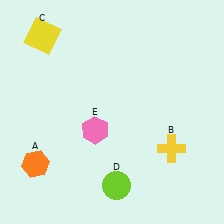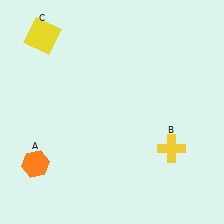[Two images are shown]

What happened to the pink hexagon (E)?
The pink hexagon (E) was removed in Image 2. It was in the bottom-left area of Image 1.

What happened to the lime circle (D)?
The lime circle (D) was removed in Image 2. It was in the bottom-right area of Image 1.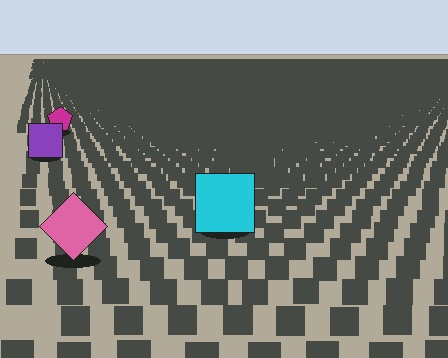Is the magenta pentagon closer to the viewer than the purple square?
No. The purple square is closer — you can tell from the texture gradient: the ground texture is coarser near it.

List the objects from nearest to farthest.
From nearest to farthest: the pink diamond, the cyan square, the purple square, the magenta pentagon.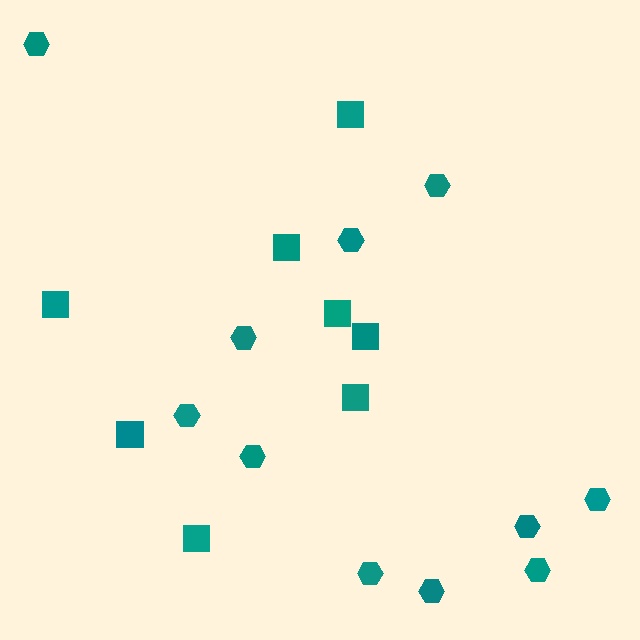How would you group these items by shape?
There are 2 groups: one group of squares (8) and one group of hexagons (11).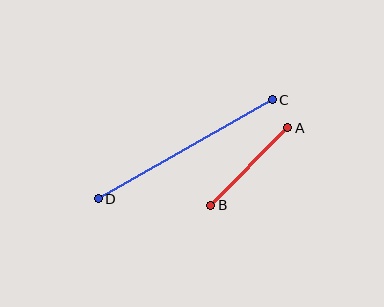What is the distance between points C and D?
The distance is approximately 200 pixels.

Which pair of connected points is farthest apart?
Points C and D are farthest apart.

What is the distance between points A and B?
The distance is approximately 109 pixels.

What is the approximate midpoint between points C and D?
The midpoint is at approximately (185, 149) pixels.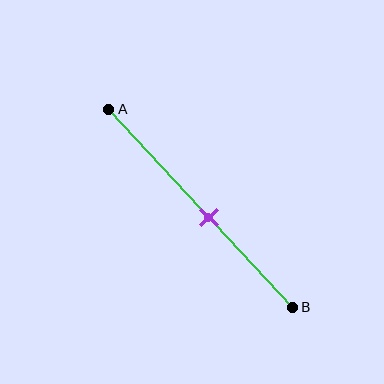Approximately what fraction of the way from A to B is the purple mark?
The purple mark is approximately 55% of the way from A to B.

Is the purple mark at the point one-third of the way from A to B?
No, the mark is at about 55% from A, not at the 33% one-third point.